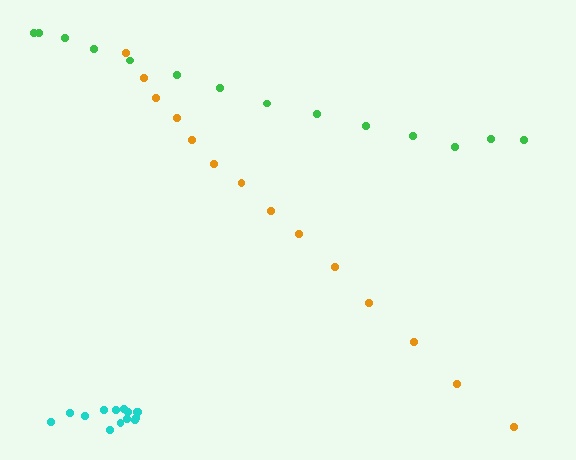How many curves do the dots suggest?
There are 3 distinct paths.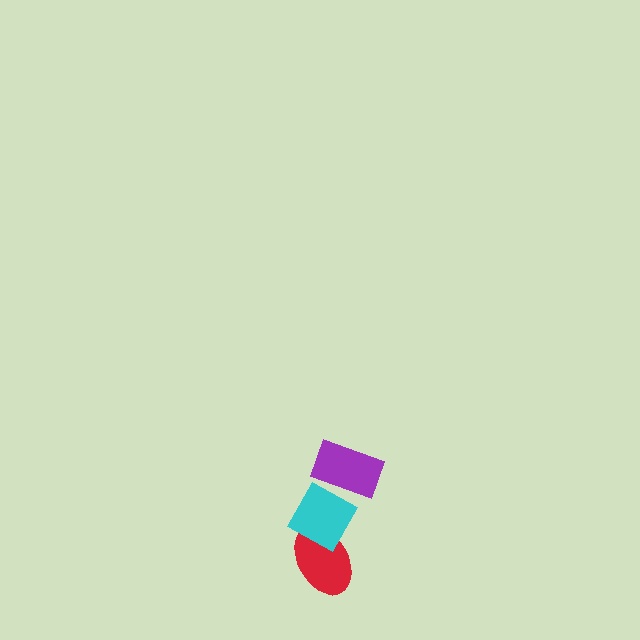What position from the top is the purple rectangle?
The purple rectangle is 1st from the top.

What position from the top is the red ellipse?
The red ellipse is 3rd from the top.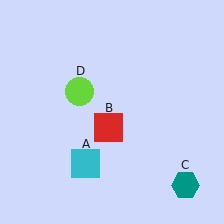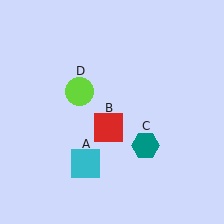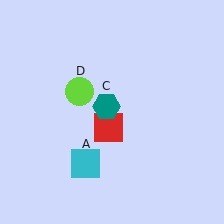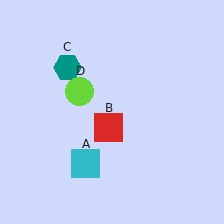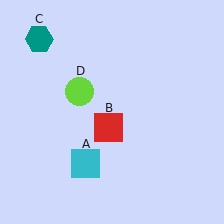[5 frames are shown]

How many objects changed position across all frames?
1 object changed position: teal hexagon (object C).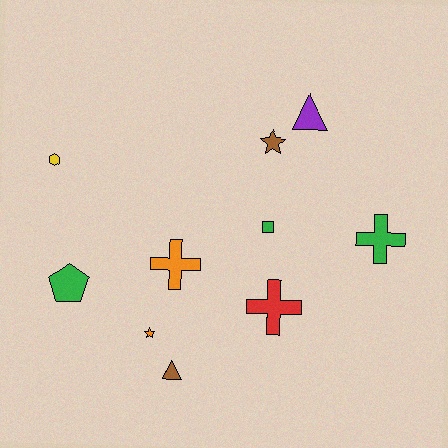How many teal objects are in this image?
There are no teal objects.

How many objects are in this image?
There are 10 objects.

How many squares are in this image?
There is 1 square.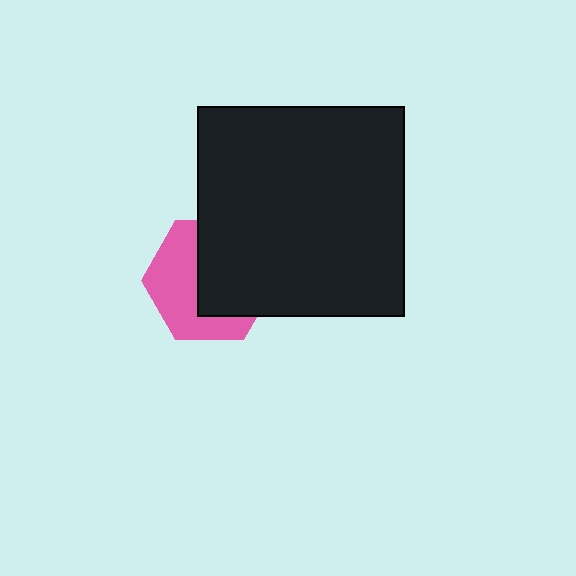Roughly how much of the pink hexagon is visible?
About half of it is visible (roughly 48%).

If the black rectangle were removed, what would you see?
You would see the complete pink hexagon.